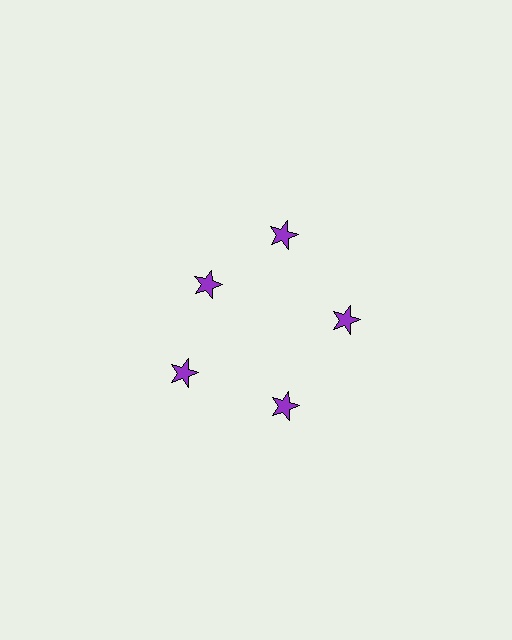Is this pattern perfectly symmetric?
No. The 5 purple stars are arranged in a ring, but one element near the 10 o'clock position is pulled inward toward the center, breaking the 5-fold rotational symmetry.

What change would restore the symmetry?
The symmetry would be restored by moving it outward, back onto the ring so that all 5 stars sit at equal angles and equal distance from the center.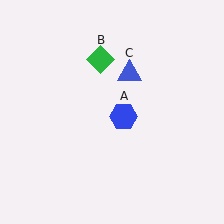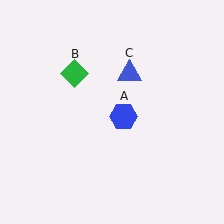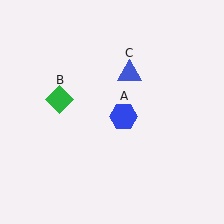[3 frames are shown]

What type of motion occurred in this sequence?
The green diamond (object B) rotated counterclockwise around the center of the scene.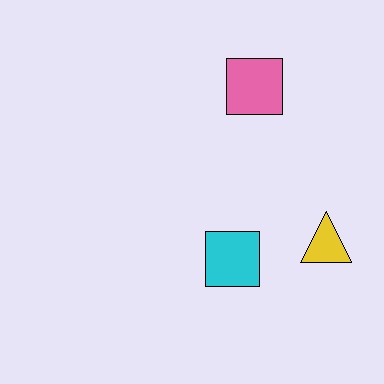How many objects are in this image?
There are 3 objects.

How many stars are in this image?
There are no stars.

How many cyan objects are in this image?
There is 1 cyan object.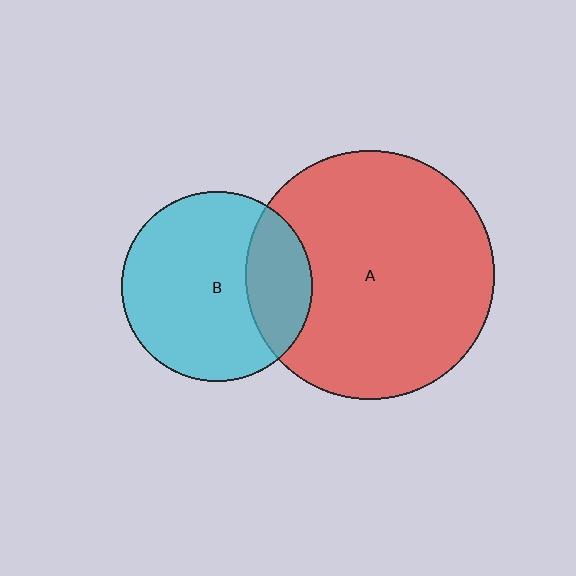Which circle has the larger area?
Circle A (red).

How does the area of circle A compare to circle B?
Approximately 1.7 times.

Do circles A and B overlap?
Yes.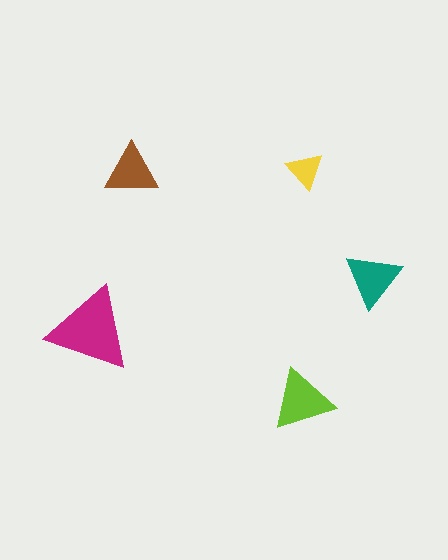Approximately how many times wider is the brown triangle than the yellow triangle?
About 1.5 times wider.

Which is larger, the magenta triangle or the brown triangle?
The magenta one.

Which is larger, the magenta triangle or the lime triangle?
The magenta one.